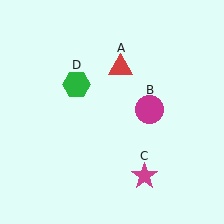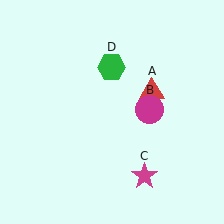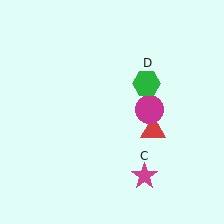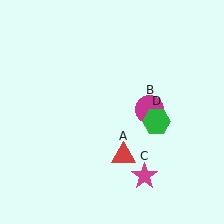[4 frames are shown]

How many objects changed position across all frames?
2 objects changed position: red triangle (object A), green hexagon (object D).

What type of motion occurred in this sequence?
The red triangle (object A), green hexagon (object D) rotated clockwise around the center of the scene.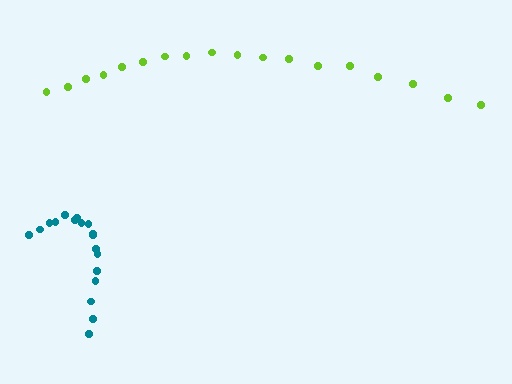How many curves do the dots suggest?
There are 2 distinct paths.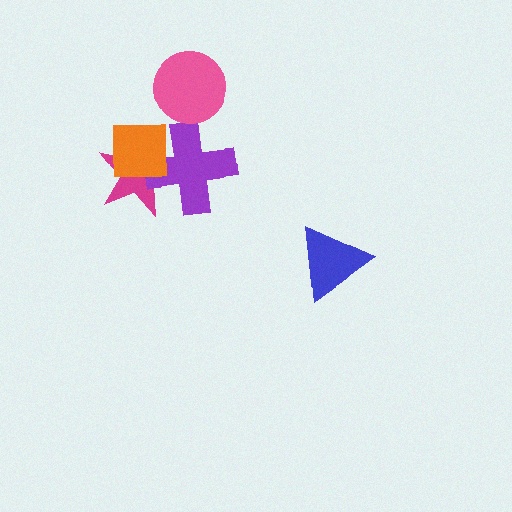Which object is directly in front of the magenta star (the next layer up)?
The purple cross is directly in front of the magenta star.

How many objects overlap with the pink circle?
0 objects overlap with the pink circle.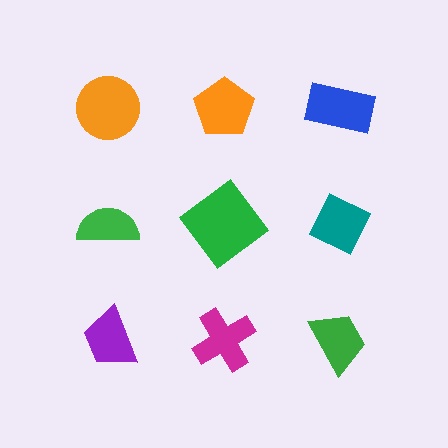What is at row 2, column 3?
A teal diamond.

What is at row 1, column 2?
An orange pentagon.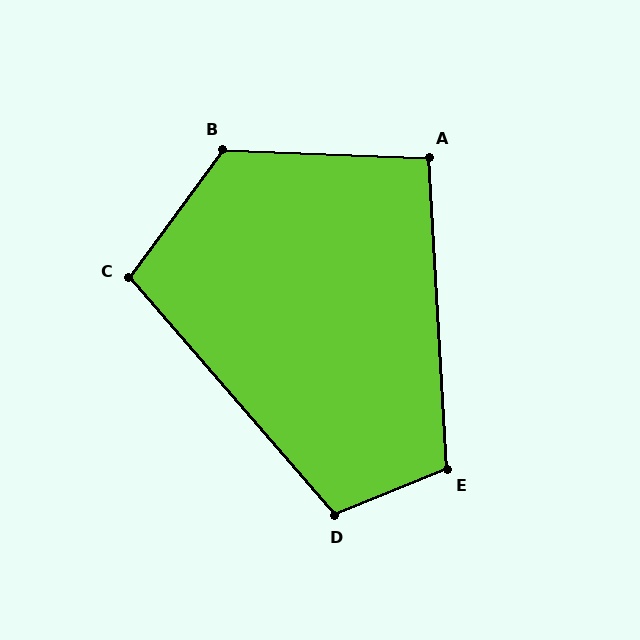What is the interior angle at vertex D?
Approximately 108 degrees (obtuse).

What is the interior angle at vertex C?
Approximately 103 degrees (obtuse).